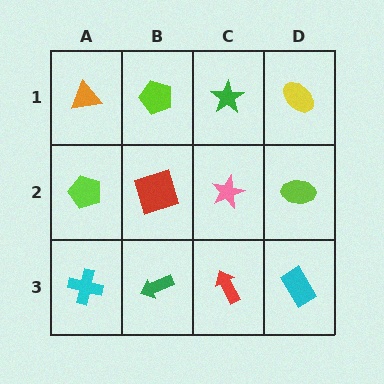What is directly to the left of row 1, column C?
A lime pentagon.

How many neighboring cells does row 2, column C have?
4.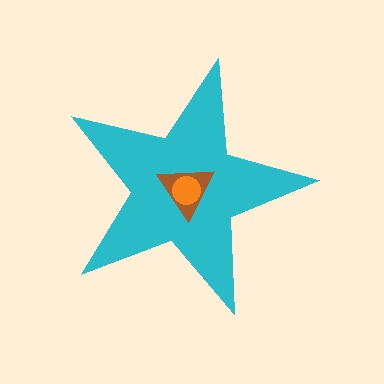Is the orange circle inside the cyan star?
Yes.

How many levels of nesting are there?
3.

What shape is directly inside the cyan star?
The brown triangle.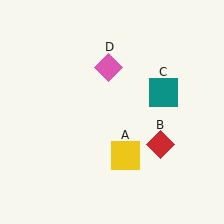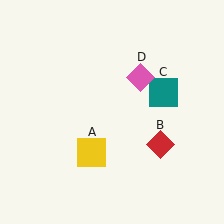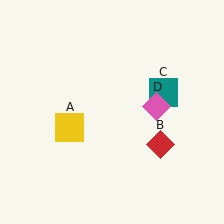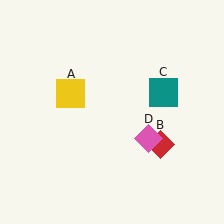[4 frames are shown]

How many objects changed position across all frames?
2 objects changed position: yellow square (object A), pink diamond (object D).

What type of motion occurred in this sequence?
The yellow square (object A), pink diamond (object D) rotated clockwise around the center of the scene.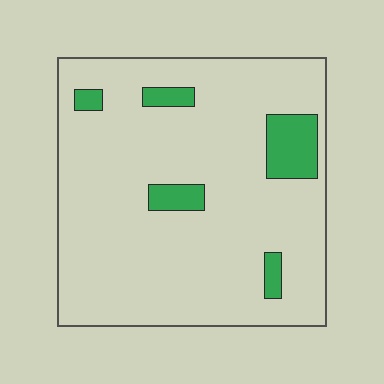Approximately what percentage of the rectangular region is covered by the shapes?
Approximately 10%.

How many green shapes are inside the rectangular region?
5.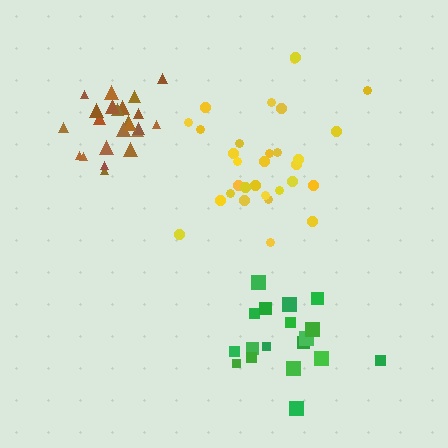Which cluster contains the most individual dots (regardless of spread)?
Yellow (31).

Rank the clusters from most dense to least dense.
brown, yellow, green.